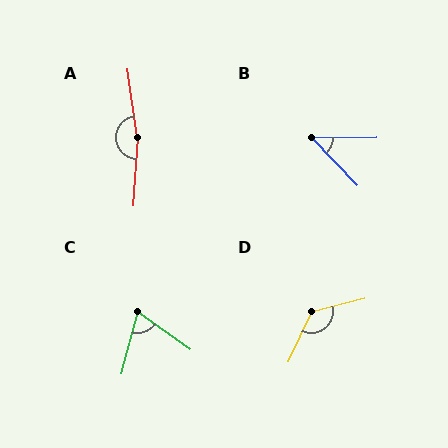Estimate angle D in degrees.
Approximately 129 degrees.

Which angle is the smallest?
B, at approximately 47 degrees.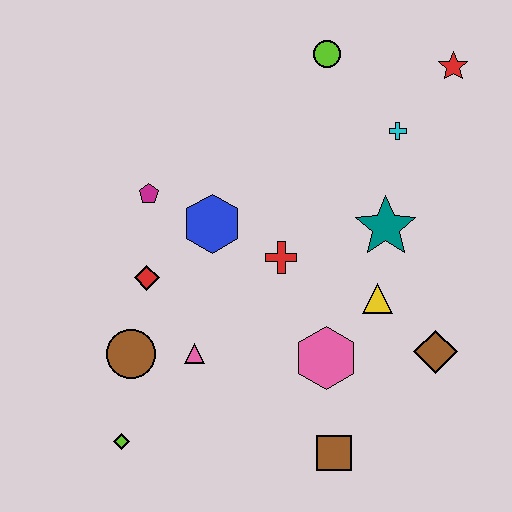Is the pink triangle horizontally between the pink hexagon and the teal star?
No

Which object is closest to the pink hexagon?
The yellow triangle is closest to the pink hexagon.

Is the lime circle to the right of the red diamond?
Yes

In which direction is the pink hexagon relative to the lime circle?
The pink hexagon is below the lime circle.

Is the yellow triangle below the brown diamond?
No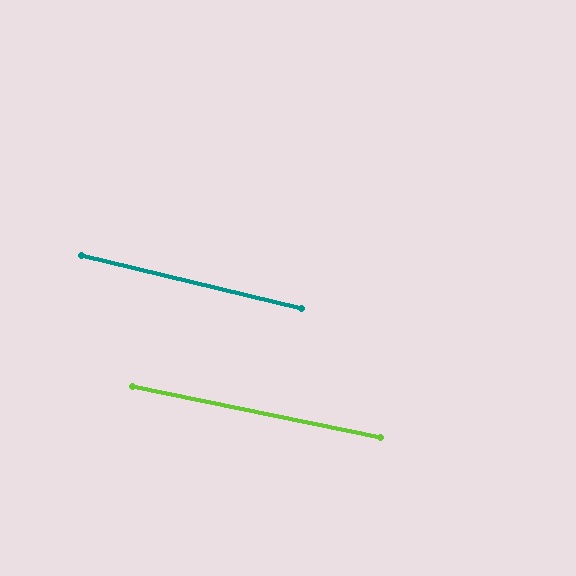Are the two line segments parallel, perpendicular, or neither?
Parallel — their directions differ by only 1.9°.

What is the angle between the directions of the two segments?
Approximately 2 degrees.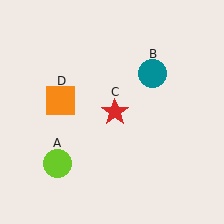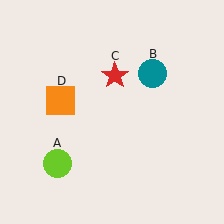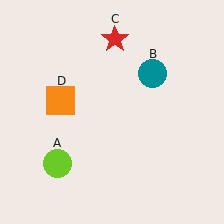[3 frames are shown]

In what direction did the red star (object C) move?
The red star (object C) moved up.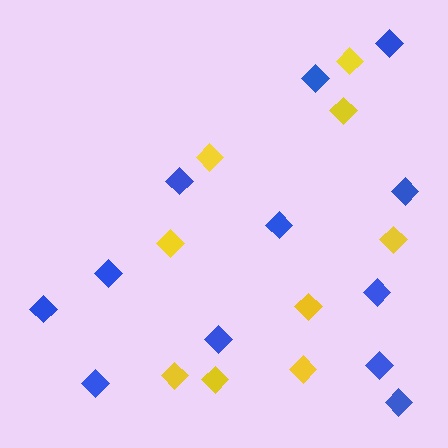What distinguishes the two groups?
There are 2 groups: one group of yellow diamonds (9) and one group of blue diamonds (12).